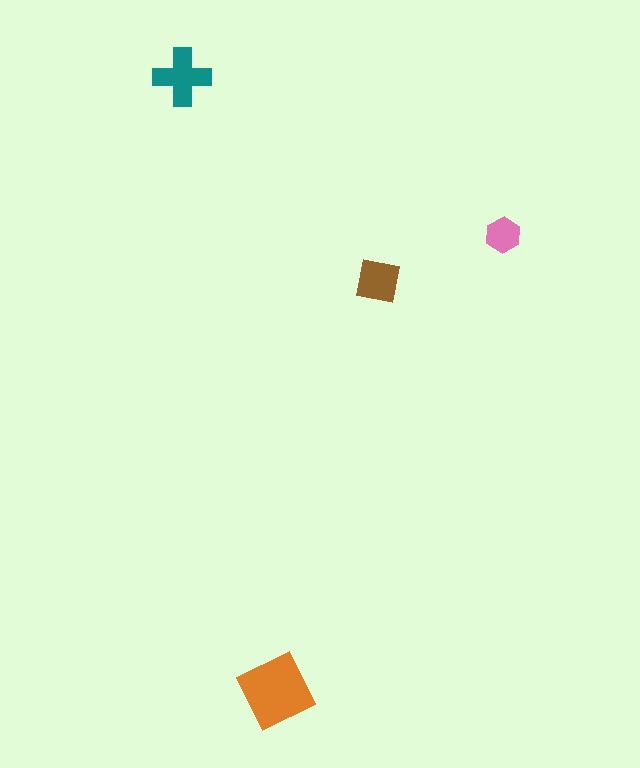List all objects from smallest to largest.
The pink hexagon, the brown square, the teal cross, the orange square.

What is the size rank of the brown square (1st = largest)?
3rd.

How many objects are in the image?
There are 4 objects in the image.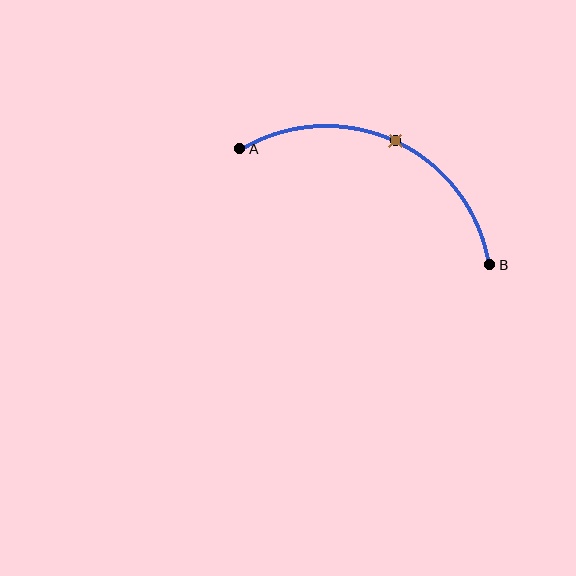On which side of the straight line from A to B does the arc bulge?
The arc bulges above the straight line connecting A and B.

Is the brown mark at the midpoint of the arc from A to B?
Yes. The brown mark lies on the arc at equal arc-length from both A and B — it is the arc midpoint.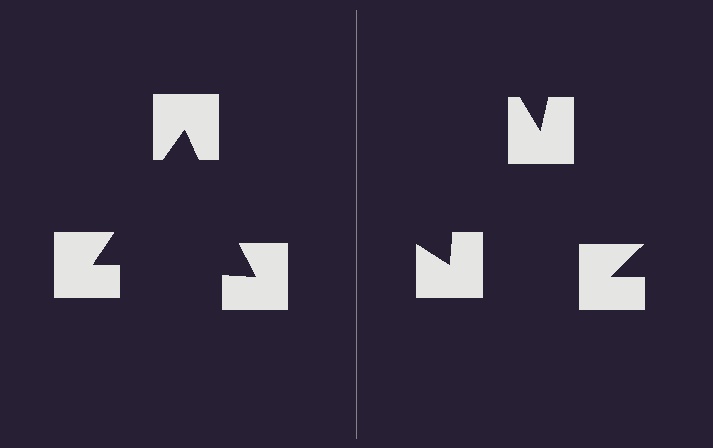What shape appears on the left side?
An illusory triangle.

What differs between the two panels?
The notched squares are positioned identically on both sides; only the wedge orientations differ. On the left they align to a triangle; on the right they are misaligned.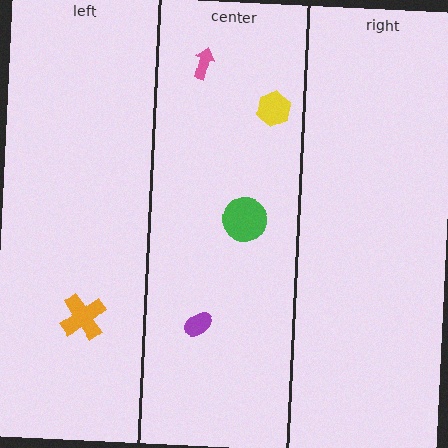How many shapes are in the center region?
4.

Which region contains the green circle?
The center region.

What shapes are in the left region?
The orange cross.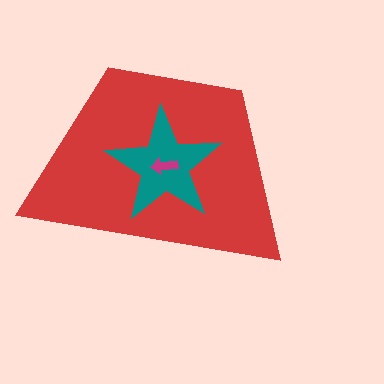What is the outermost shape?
The red trapezoid.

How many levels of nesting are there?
3.